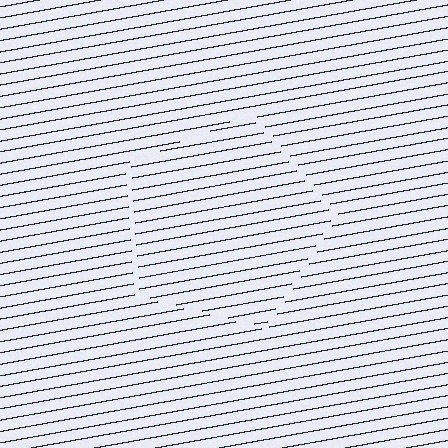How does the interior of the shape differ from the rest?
The interior of the shape contains the same grating, shifted by half a period — the contour is defined by the phase discontinuity where line-ends from the inner and outer gratings abut.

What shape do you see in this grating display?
An illusory pentagon. The interior of the shape contains the same grating, shifted by half a period — the contour is defined by the phase discontinuity where line-ends from the inner and outer gratings abut.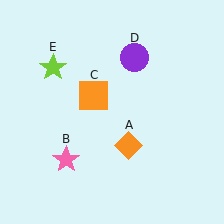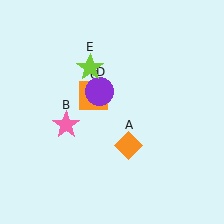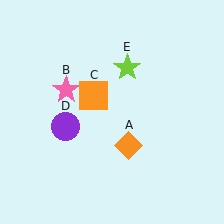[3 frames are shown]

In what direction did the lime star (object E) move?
The lime star (object E) moved right.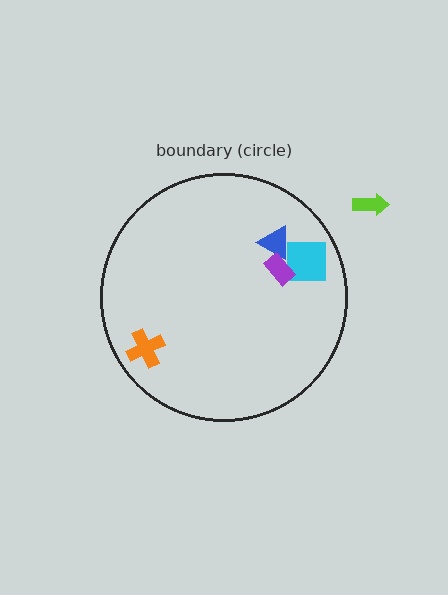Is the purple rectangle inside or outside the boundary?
Inside.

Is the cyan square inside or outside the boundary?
Inside.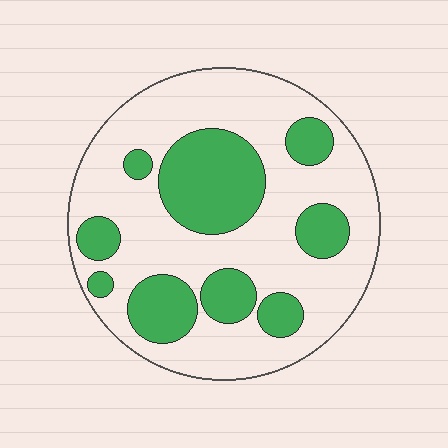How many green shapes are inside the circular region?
9.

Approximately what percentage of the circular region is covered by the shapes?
Approximately 30%.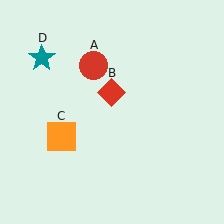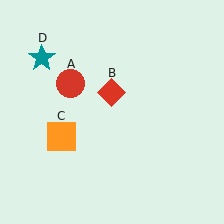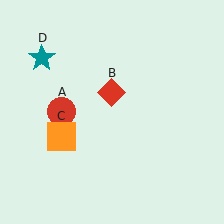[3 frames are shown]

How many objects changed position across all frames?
1 object changed position: red circle (object A).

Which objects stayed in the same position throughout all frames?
Red diamond (object B) and orange square (object C) and teal star (object D) remained stationary.